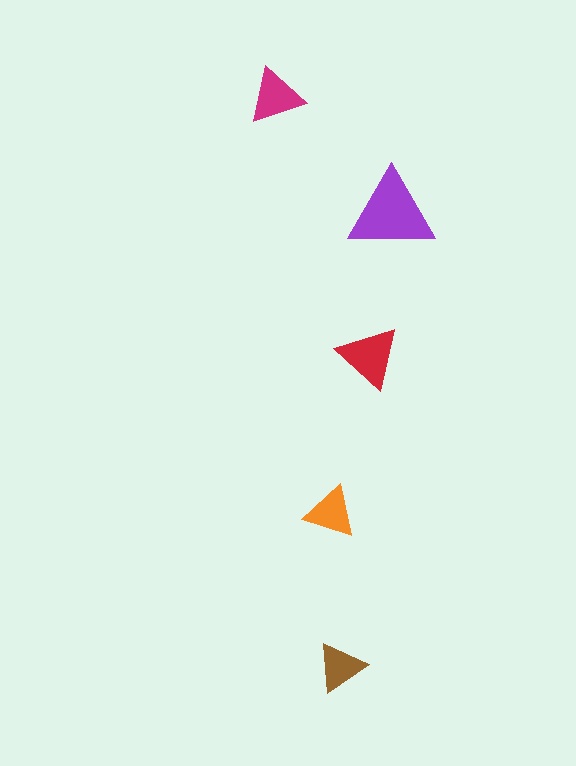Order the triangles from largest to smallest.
the purple one, the red one, the magenta one, the orange one, the brown one.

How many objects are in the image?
There are 5 objects in the image.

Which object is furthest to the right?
The purple triangle is rightmost.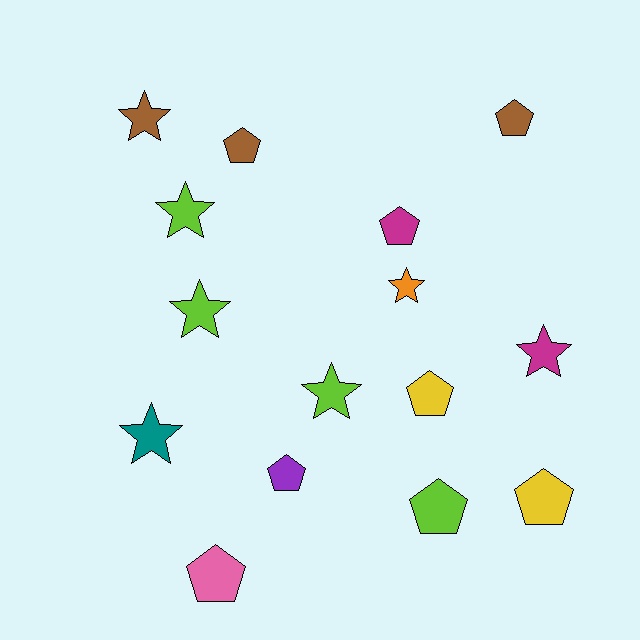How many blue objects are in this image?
There are no blue objects.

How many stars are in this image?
There are 7 stars.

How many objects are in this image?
There are 15 objects.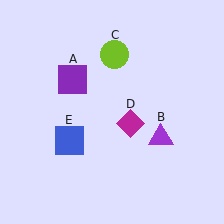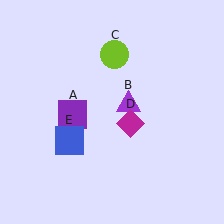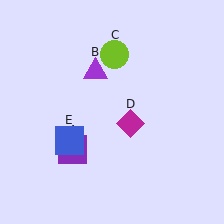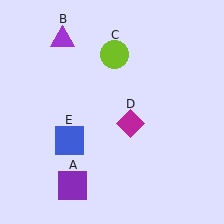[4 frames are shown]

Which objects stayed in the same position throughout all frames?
Lime circle (object C) and magenta diamond (object D) and blue square (object E) remained stationary.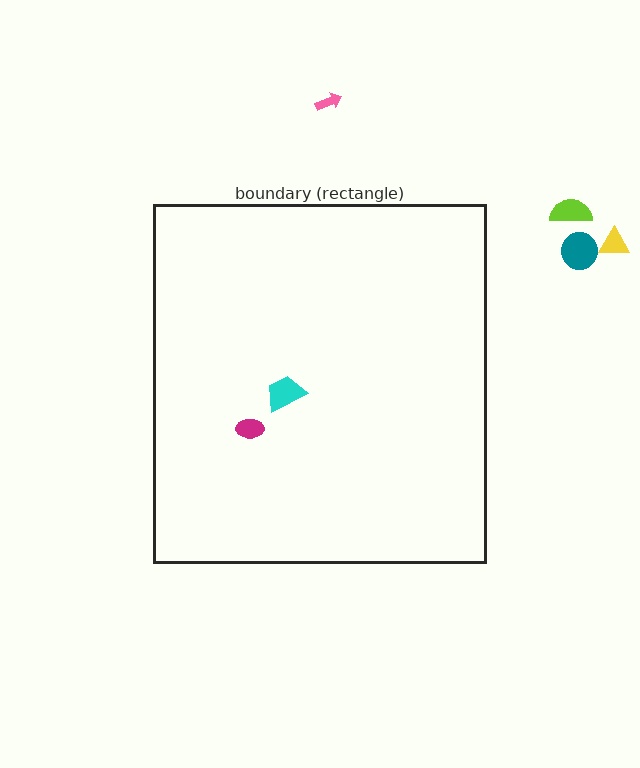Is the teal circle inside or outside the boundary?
Outside.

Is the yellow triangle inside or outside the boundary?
Outside.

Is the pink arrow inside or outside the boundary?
Outside.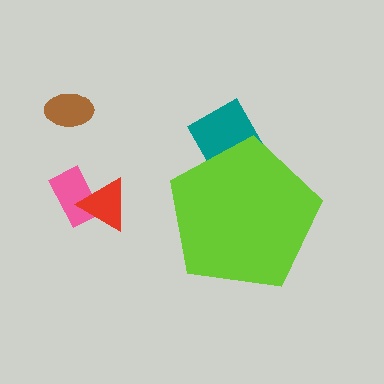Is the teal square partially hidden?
Yes, the teal square is partially hidden behind the lime pentagon.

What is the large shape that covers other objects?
A lime pentagon.